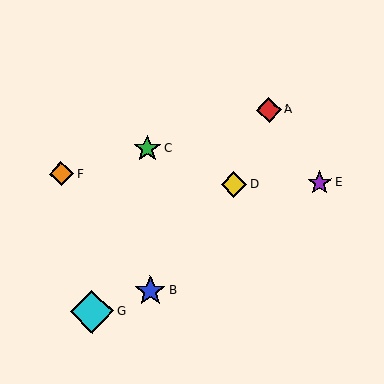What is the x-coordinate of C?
Object C is at x≈147.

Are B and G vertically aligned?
No, B is at x≈150 and G is at x≈92.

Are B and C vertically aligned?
Yes, both are at x≈150.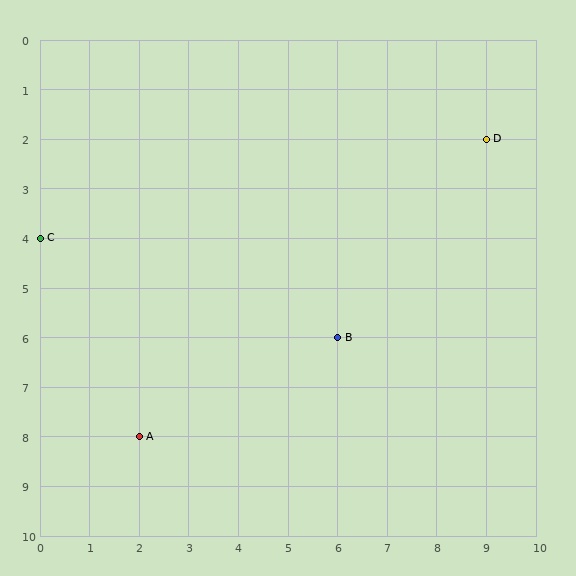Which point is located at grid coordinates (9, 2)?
Point D is at (9, 2).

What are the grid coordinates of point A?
Point A is at grid coordinates (2, 8).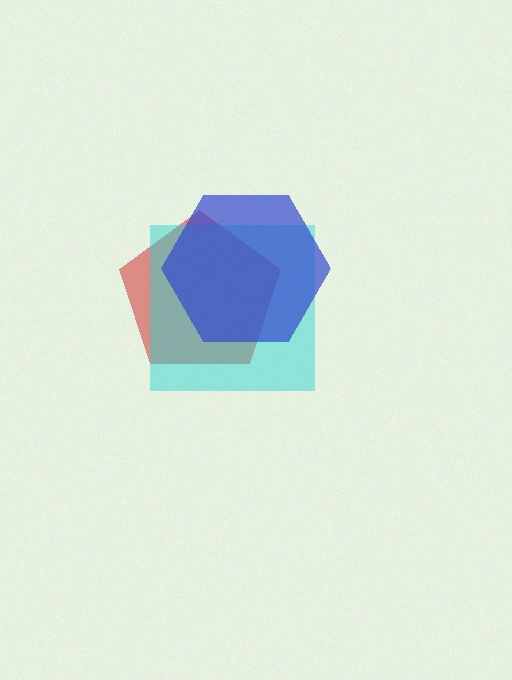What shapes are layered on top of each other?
The layered shapes are: a red pentagon, a cyan square, a blue hexagon.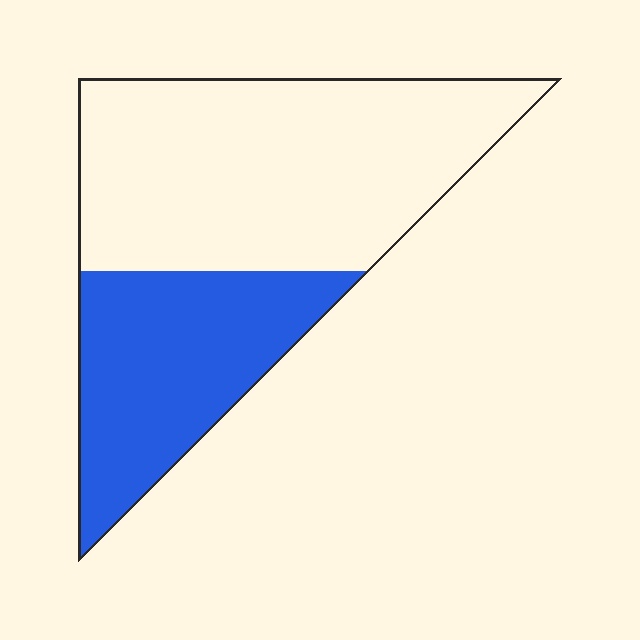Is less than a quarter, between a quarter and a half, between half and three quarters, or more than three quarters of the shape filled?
Between a quarter and a half.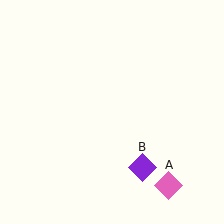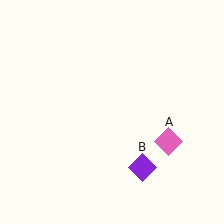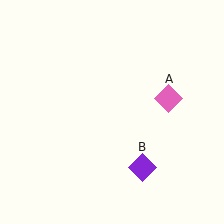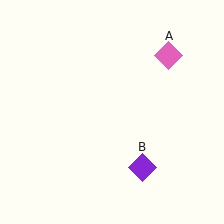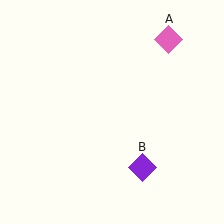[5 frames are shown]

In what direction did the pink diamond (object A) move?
The pink diamond (object A) moved up.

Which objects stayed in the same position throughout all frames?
Purple diamond (object B) remained stationary.